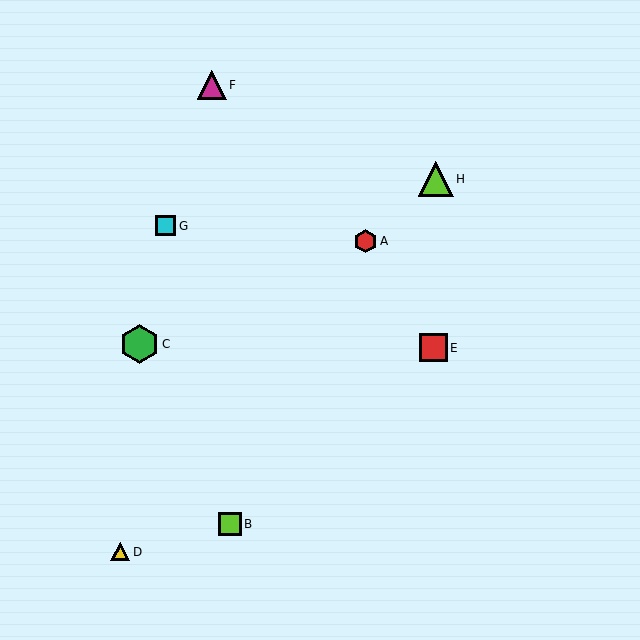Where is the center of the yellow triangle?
The center of the yellow triangle is at (120, 552).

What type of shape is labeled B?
Shape B is a lime square.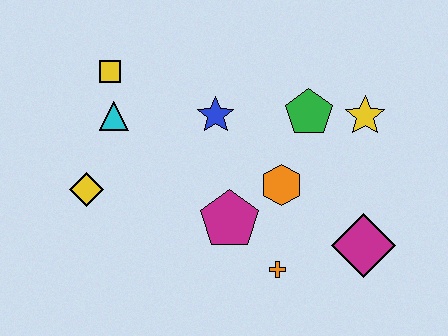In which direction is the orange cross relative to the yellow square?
The orange cross is below the yellow square.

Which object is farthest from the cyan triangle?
The magenta diamond is farthest from the cyan triangle.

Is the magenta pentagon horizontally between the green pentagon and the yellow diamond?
Yes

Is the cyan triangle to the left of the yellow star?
Yes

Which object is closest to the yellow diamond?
The cyan triangle is closest to the yellow diamond.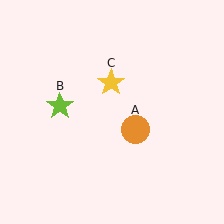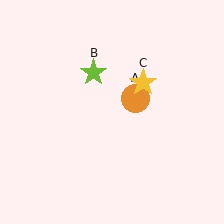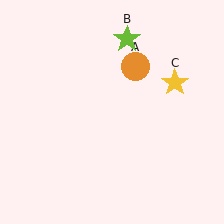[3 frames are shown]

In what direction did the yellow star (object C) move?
The yellow star (object C) moved right.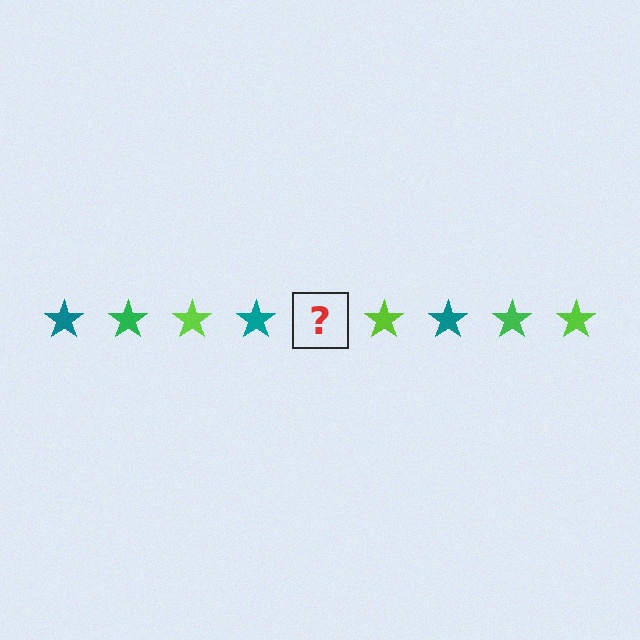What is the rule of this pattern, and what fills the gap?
The rule is that the pattern cycles through teal, green, lime stars. The gap should be filled with a green star.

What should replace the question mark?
The question mark should be replaced with a green star.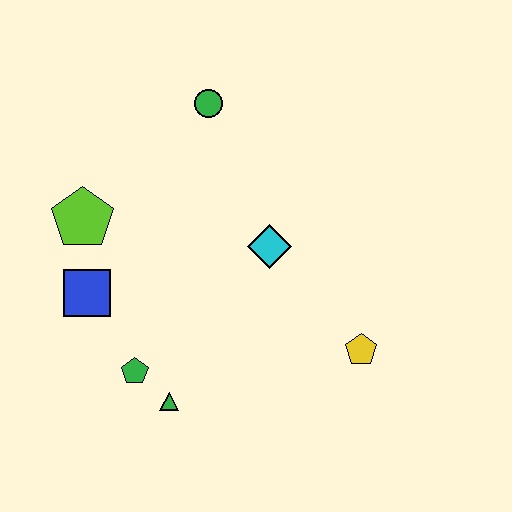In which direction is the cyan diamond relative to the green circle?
The cyan diamond is below the green circle.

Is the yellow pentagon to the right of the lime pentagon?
Yes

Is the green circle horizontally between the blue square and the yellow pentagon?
Yes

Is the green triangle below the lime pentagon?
Yes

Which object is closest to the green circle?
The cyan diamond is closest to the green circle.